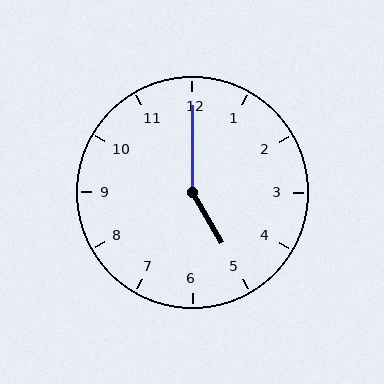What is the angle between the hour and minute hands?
Approximately 150 degrees.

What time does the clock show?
5:00.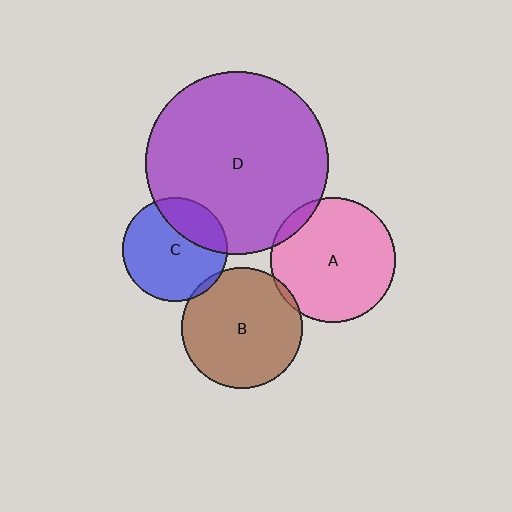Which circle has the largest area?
Circle D (purple).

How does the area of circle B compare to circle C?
Approximately 1.3 times.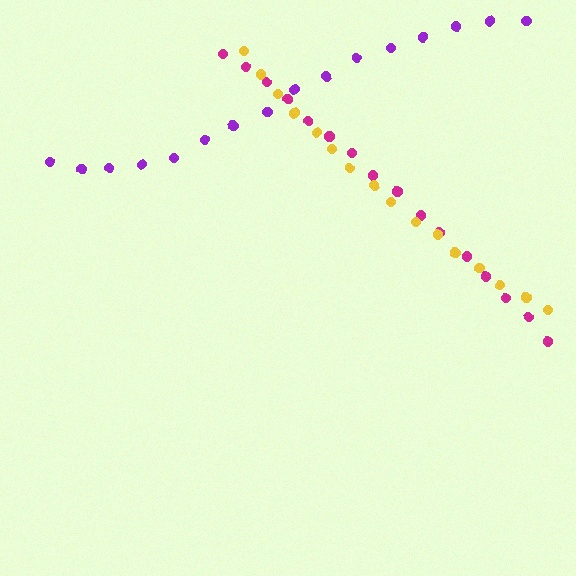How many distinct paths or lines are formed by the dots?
There are 3 distinct paths.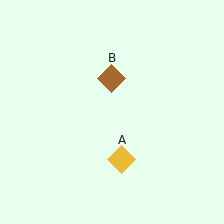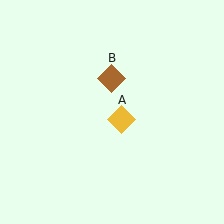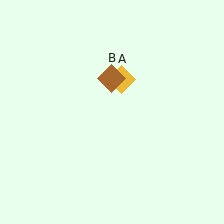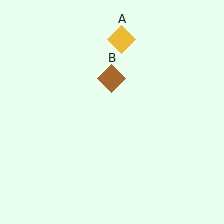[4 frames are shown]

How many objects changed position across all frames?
1 object changed position: yellow diamond (object A).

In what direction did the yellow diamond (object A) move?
The yellow diamond (object A) moved up.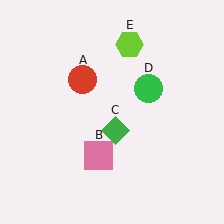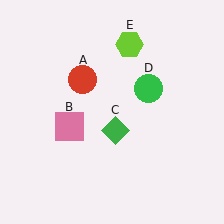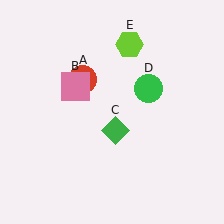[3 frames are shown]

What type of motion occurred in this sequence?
The pink square (object B) rotated clockwise around the center of the scene.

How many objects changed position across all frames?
1 object changed position: pink square (object B).